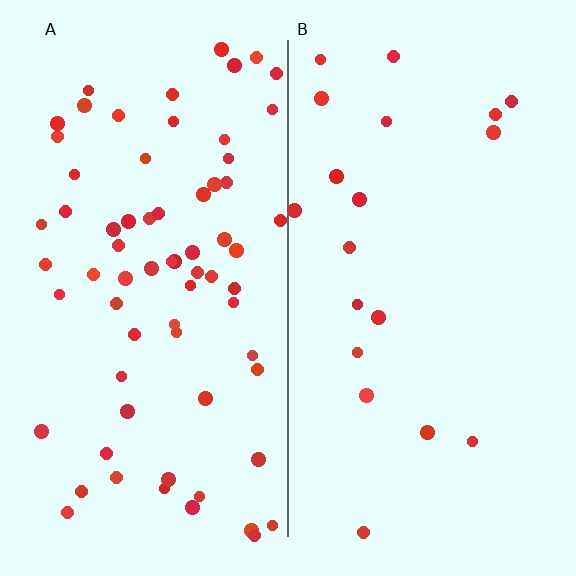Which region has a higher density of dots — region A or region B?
A (the left).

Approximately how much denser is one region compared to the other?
Approximately 3.6× — region A over region B.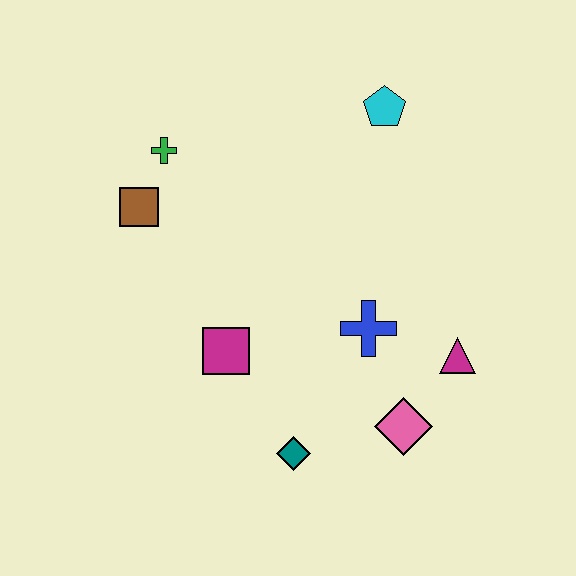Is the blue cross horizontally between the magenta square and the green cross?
No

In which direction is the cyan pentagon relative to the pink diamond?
The cyan pentagon is above the pink diamond.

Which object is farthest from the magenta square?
The cyan pentagon is farthest from the magenta square.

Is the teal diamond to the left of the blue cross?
Yes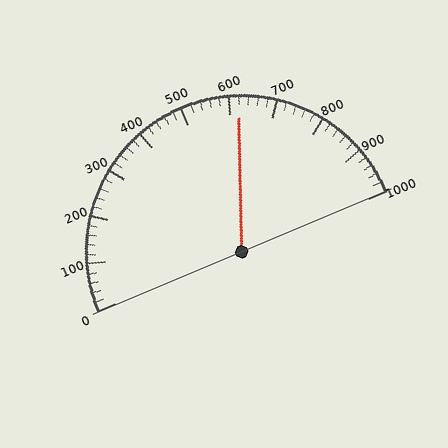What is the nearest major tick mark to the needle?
The nearest major tick mark is 600.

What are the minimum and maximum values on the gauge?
The gauge ranges from 0 to 1000.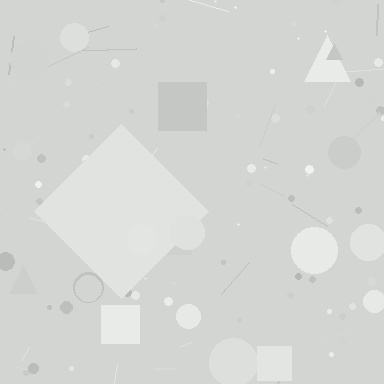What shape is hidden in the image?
A diamond is hidden in the image.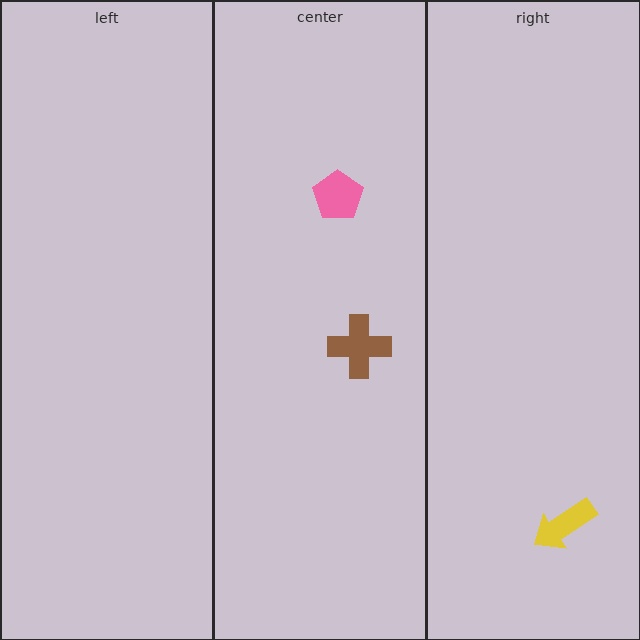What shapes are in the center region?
The brown cross, the pink pentagon.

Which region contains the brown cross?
The center region.